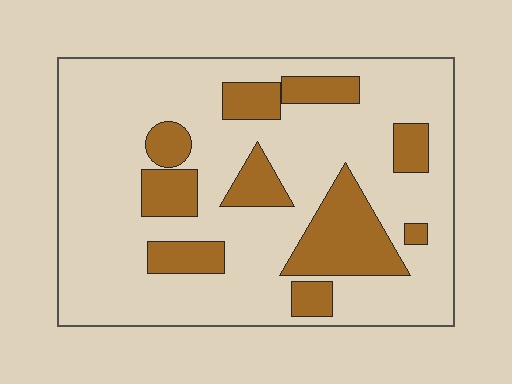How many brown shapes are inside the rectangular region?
10.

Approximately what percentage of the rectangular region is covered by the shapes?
Approximately 25%.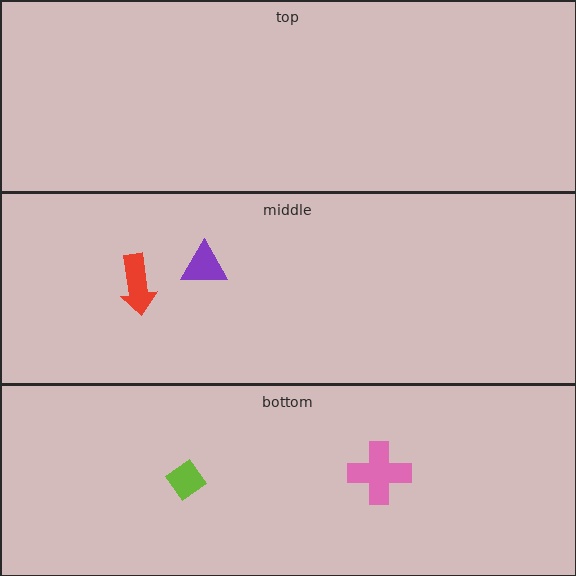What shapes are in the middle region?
The purple triangle, the red arrow.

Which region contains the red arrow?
The middle region.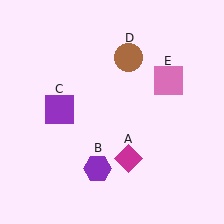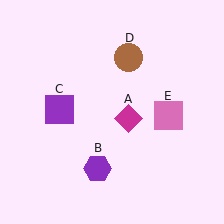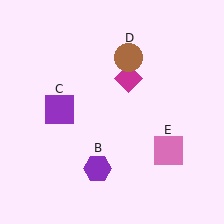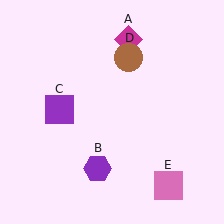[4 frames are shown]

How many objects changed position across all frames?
2 objects changed position: magenta diamond (object A), pink square (object E).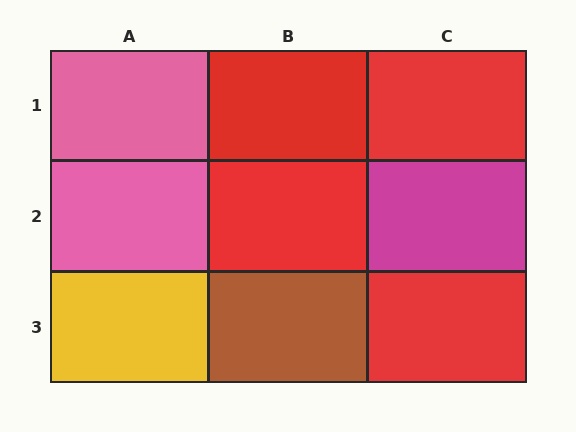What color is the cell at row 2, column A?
Pink.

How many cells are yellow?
1 cell is yellow.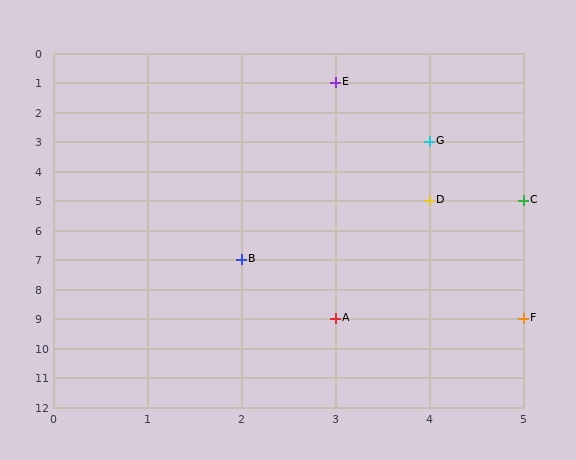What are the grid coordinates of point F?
Point F is at grid coordinates (5, 9).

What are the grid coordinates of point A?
Point A is at grid coordinates (3, 9).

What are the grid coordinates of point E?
Point E is at grid coordinates (3, 1).